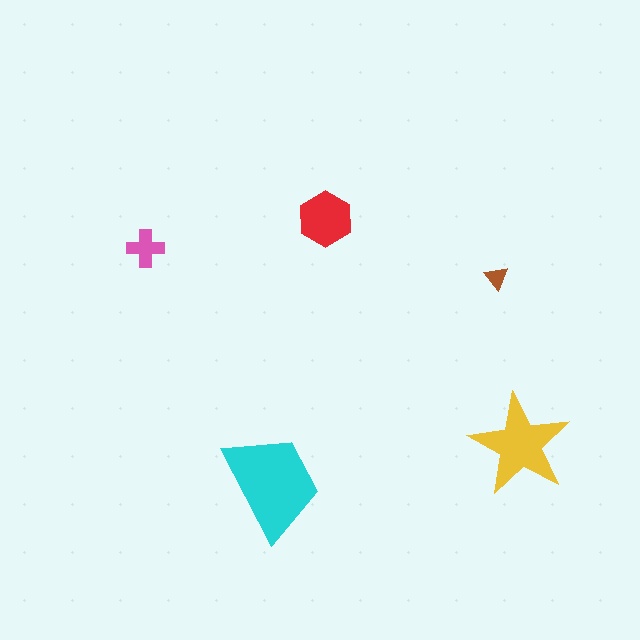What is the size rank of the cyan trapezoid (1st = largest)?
1st.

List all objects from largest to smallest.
The cyan trapezoid, the yellow star, the red hexagon, the pink cross, the brown triangle.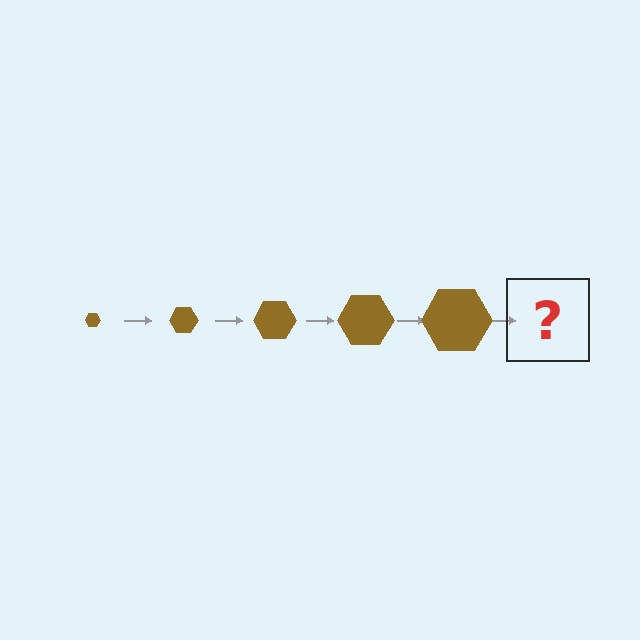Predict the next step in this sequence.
The next step is a brown hexagon, larger than the previous one.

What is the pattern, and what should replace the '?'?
The pattern is that the hexagon gets progressively larger each step. The '?' should be a brown hexagon, larger than the previous one.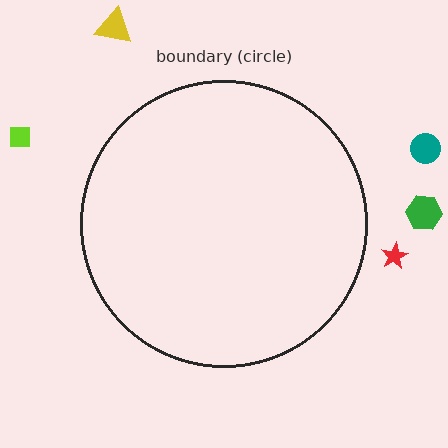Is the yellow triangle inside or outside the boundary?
Outside.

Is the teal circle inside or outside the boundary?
Outside.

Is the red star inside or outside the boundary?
Outside.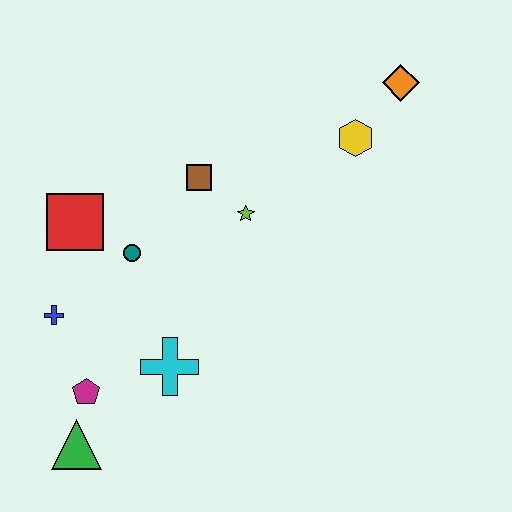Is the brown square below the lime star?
No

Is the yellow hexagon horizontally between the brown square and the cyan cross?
No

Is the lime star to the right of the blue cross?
Yes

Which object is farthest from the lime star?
The green triangle is farthest from the lime star.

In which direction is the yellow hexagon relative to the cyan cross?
The yellow hexagon is above the cyan cross.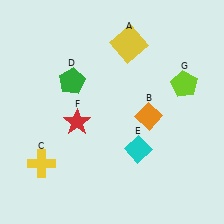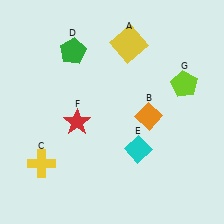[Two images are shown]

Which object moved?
The green pentagon (D) moved up.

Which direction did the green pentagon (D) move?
The green pentagon (D) moved up.